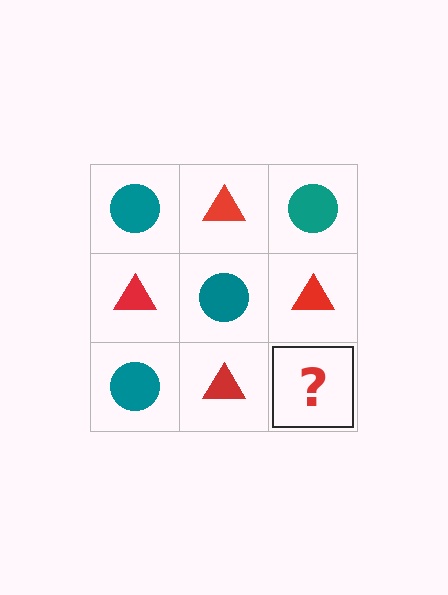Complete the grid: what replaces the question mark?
The question mark should be replaced with a teal circle.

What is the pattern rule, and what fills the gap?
The rule is that it alternates teal circle and red triangle in a checkerboard pattern. The gap should be filled with a teal circle.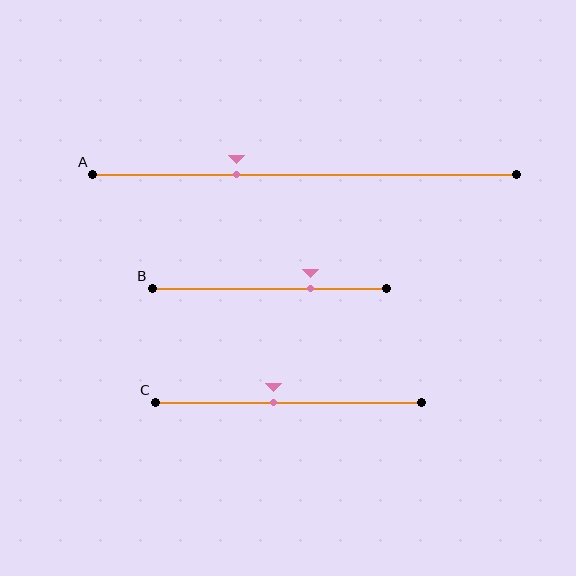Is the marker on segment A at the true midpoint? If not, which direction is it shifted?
No, the marker on segment A is shifted to the left by about 16% of the segment length.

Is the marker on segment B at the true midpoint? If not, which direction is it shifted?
No, the marker on segment B is shifted to the right by about 18% of the segment length.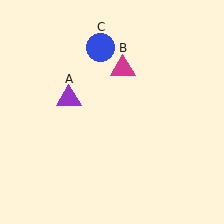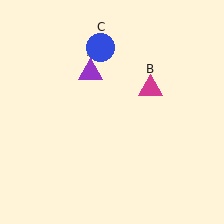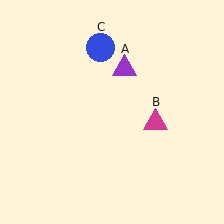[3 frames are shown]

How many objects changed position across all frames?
2 objects changed position: purple triangle (object A), magenta triangle (object B).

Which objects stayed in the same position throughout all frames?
Blue circle (object C) remained stationary.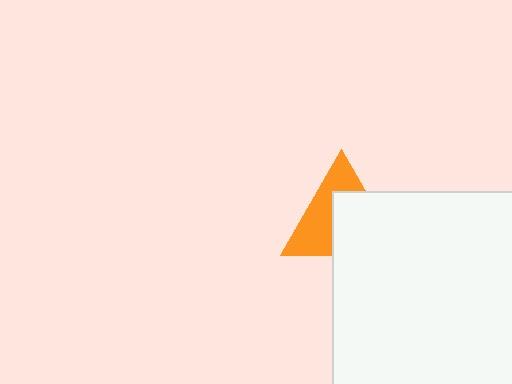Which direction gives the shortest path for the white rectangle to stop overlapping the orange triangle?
Moving toward the lower-right gives the shortest separation.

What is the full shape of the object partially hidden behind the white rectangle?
The partially hidden object is an orange triangle.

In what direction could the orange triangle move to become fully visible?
The orange triangle could move toward the upper-left. That would shift it out from behind the white rectangle entirely.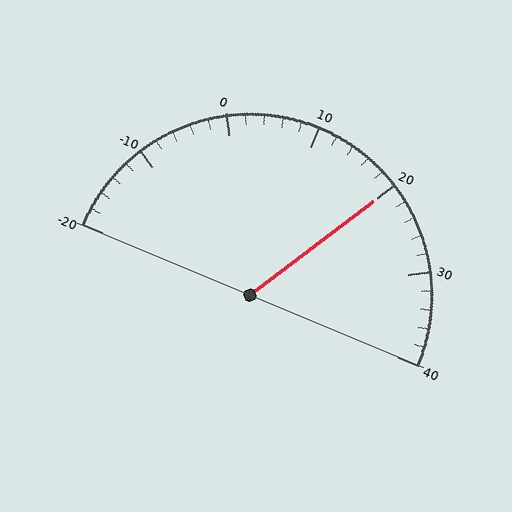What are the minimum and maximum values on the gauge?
The gauge ranges from -20 to 40.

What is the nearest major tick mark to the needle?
The nearest major tick mark is 20.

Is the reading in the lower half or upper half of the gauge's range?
The reading is in the upper half of the range (-20 to 40).